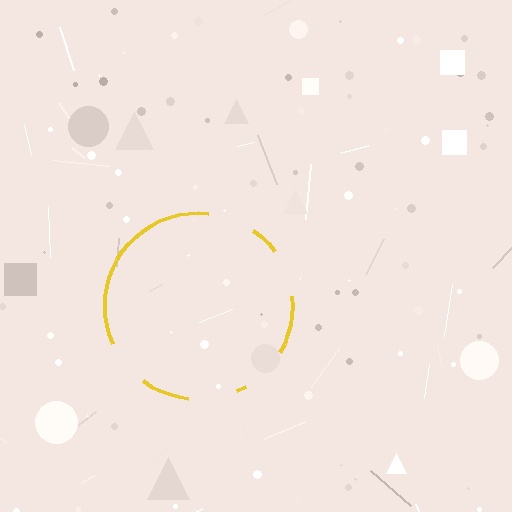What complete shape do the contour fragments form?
The contour fragments form a circle.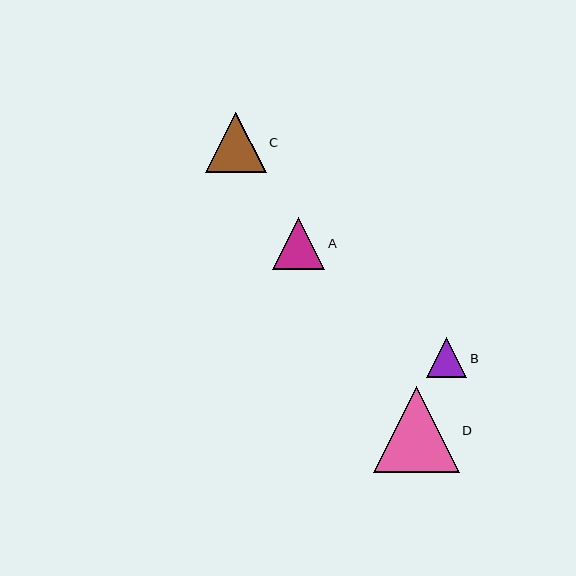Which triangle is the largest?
Triangle D is the largest with a size of approximately 86 pixels.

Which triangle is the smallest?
Triangle B is the smallest with a size of approximately 40 pixels.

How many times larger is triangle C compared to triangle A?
Triangle C is approximately 1.2 times the size of triangle A.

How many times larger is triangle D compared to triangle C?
Triangle D is approximately 1.4 times the size of triangle C.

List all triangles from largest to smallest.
From largest to smallest: D, C, A, B.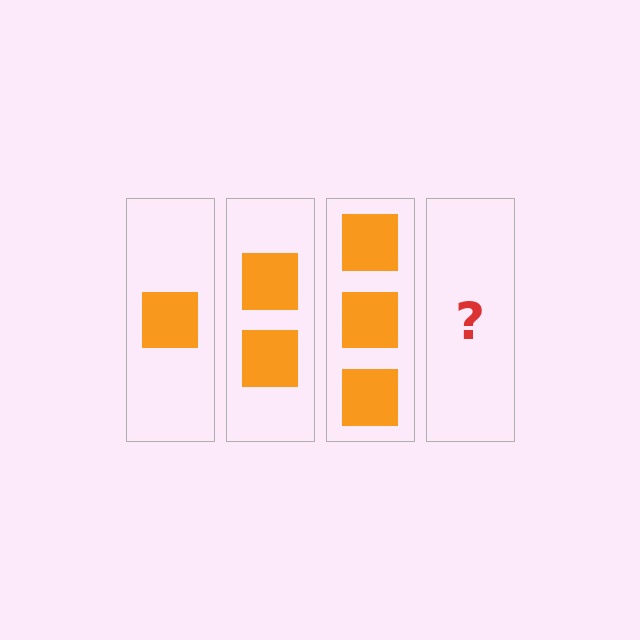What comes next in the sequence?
The next element should be 4 squares.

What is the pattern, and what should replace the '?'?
The pattern is that each step adds one more square. The '?' should be 4 squares.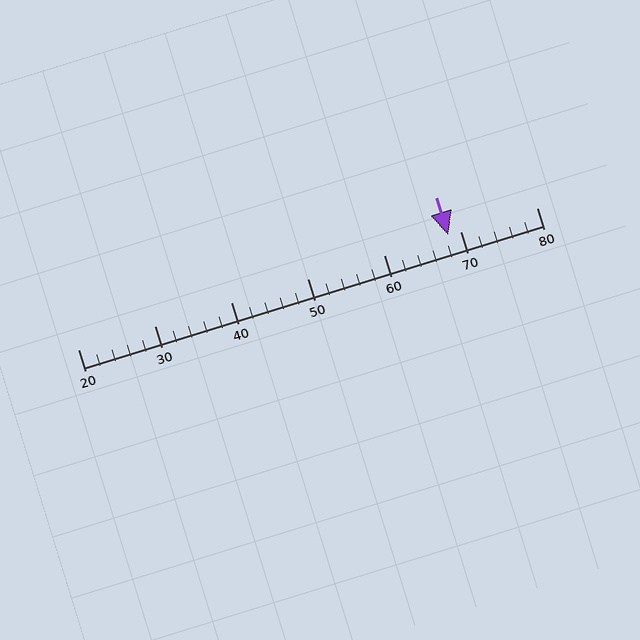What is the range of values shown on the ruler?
The ruler shows values from 20 to 80.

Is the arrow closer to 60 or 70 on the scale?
The arrow is closer to 70.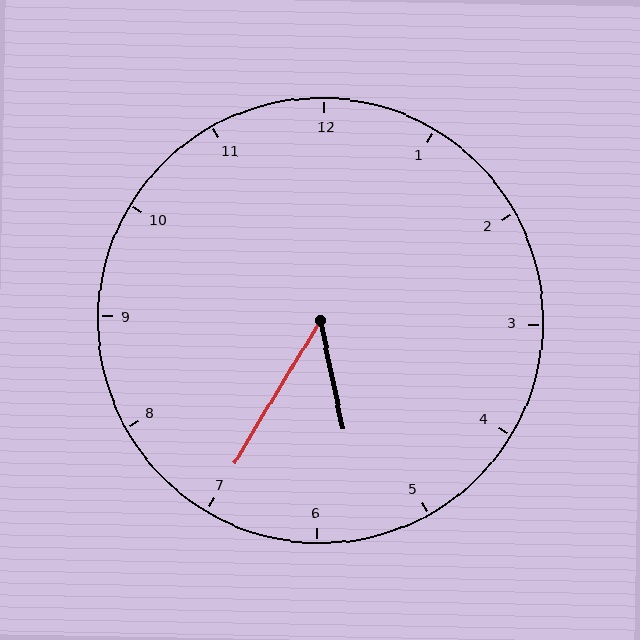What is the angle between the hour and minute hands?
Approximately 42 degrees.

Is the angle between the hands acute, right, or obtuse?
It is acute.